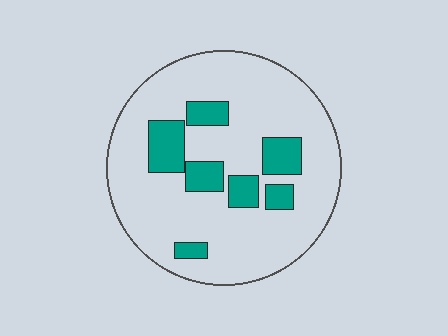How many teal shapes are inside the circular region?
7.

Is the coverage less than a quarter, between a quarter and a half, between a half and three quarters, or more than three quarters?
Less than a quarter.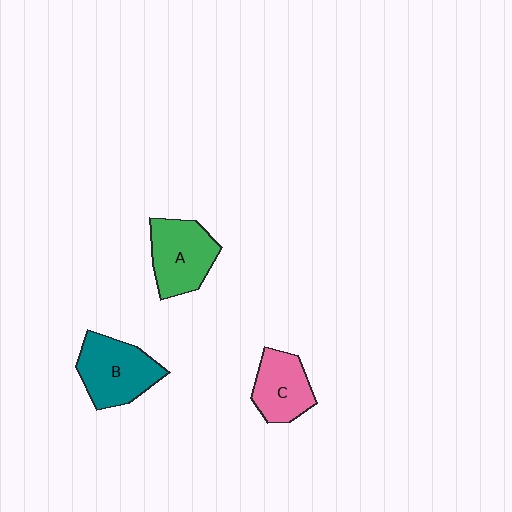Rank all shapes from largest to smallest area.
From largest to smallest: B (teal), A (green), C (pink).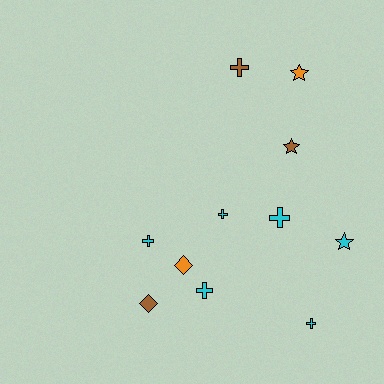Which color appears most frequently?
Cyan, with 6 objects.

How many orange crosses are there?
There are no orange crosses.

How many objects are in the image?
There are 11 objects.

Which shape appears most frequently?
Cross, with 6 objects.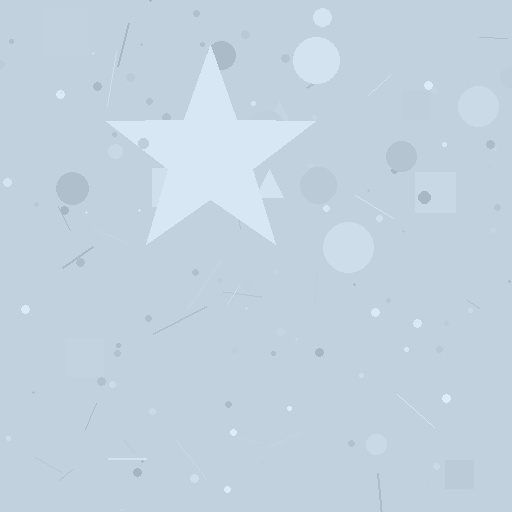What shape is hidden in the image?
A star is hidden in the image.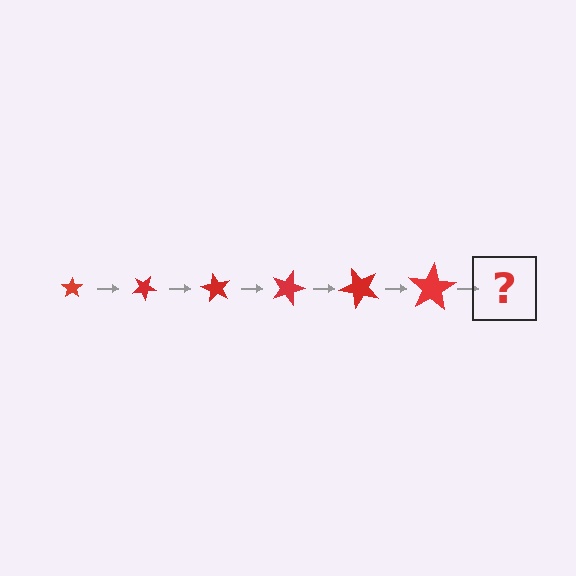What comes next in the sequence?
The next element should be a star, larger than the previous one and rotated 180 degrees from the start.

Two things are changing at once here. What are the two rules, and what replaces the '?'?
The two rules are that the star grows larger each step and it rotates 30 degrees each step. The '?' should be a star, larger than the previous one and rotated 180 degrees from the start.